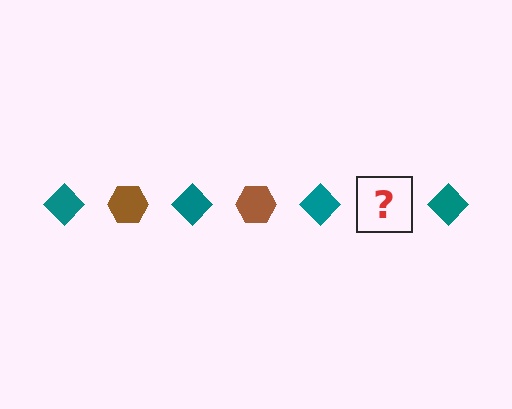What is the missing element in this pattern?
The missing element is a brown hexagon.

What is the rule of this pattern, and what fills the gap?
The rule is that the pattern alternates between teal diamond and brown hexagon. The gap should be filled with a brown hexagon.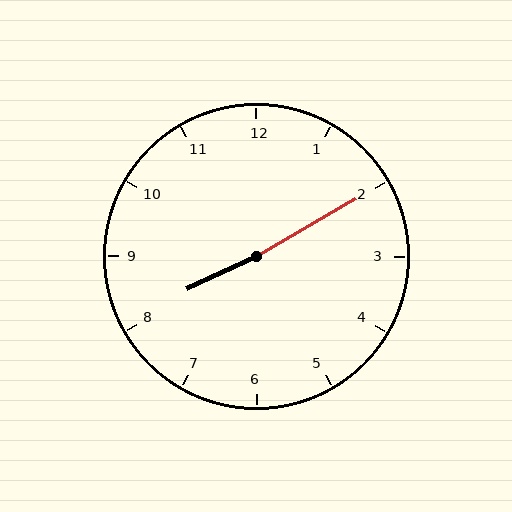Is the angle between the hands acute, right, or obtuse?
It is obtuse.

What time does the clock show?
8:10.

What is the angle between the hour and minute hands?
Approximately 175 degrees.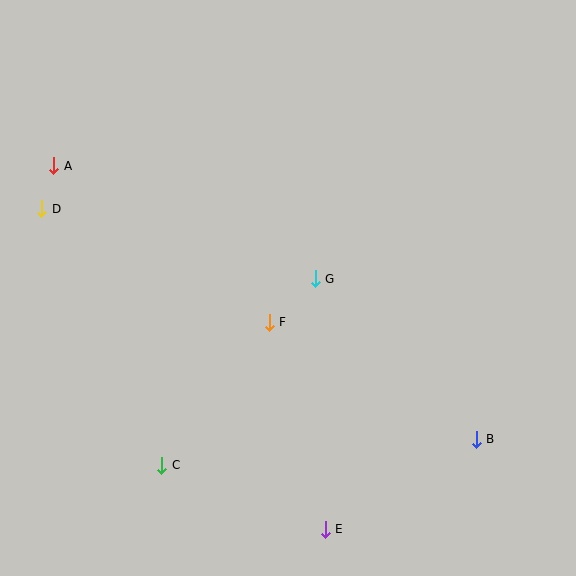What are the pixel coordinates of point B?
Point B is at (476, 439).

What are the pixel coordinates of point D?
Point D is at (42, 209).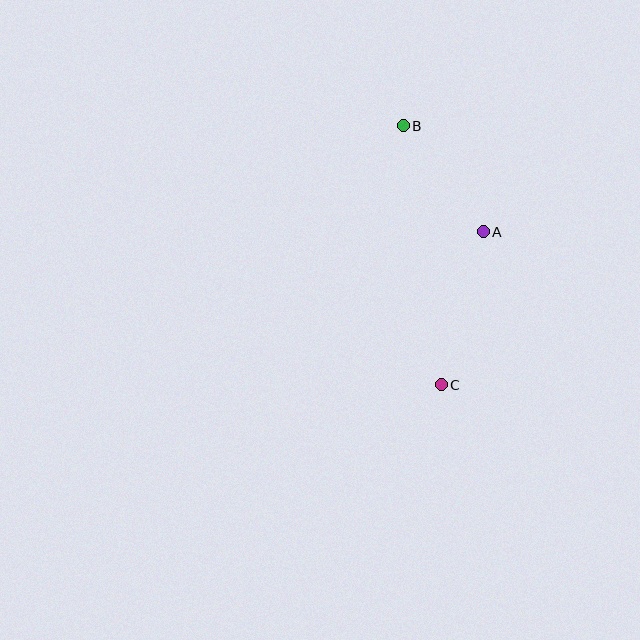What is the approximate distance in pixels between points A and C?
The distance between A and C is approximately 159 pixels.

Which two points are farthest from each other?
Points B and C are farthest from each other.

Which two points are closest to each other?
Points A and B are closest to each other.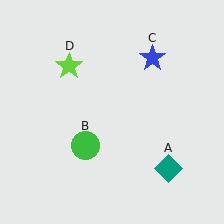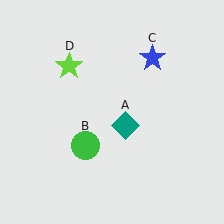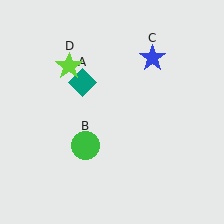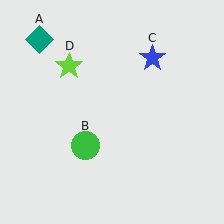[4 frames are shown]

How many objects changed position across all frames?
1 object changed position: teal diamond (object A).